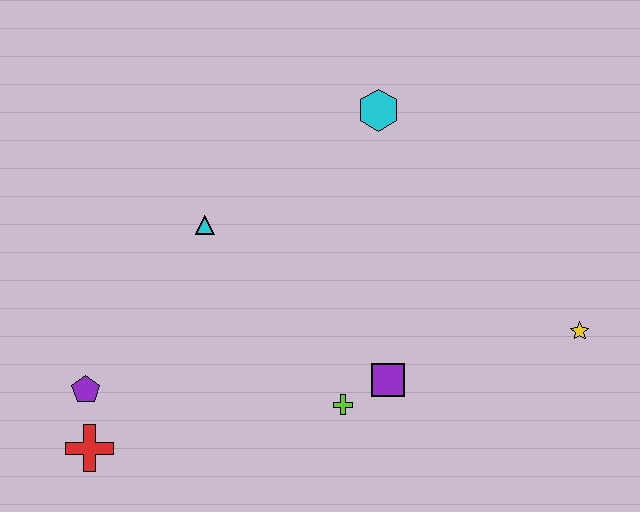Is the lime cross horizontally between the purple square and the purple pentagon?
Yes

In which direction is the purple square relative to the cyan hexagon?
The purple square is below the cyan hexagon.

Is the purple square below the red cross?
No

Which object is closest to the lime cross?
The purple square is closest to the lime cross.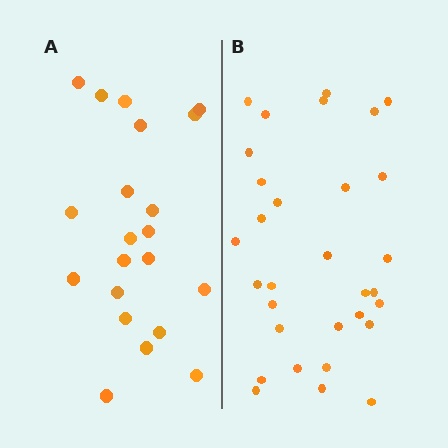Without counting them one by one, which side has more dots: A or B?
Region B (the right region) has more dots.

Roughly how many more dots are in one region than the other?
Region B has roughly 10 or so more dots than region A.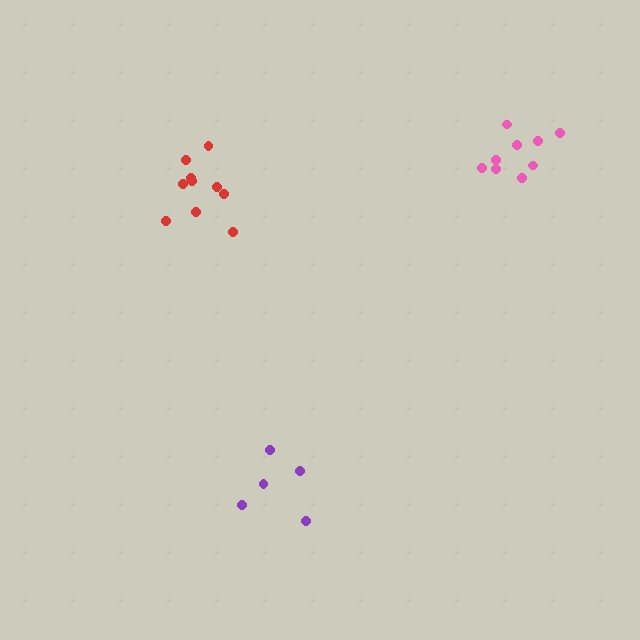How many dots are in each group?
Group 1: 5 dots, Group 2: 10 dots, Group 3: 9 dots (24 total).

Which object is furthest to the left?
The red cluster is leftmost.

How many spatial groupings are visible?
There are 3 spatial groupings.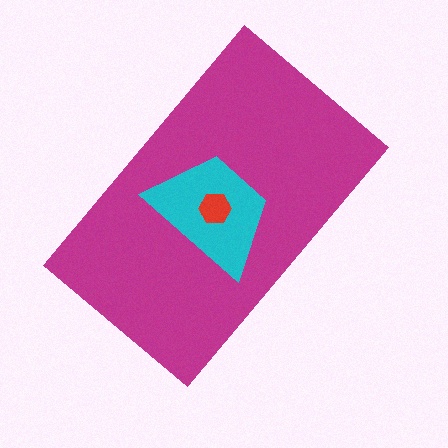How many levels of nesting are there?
3.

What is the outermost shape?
The magenta rectangle.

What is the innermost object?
The red hexagon.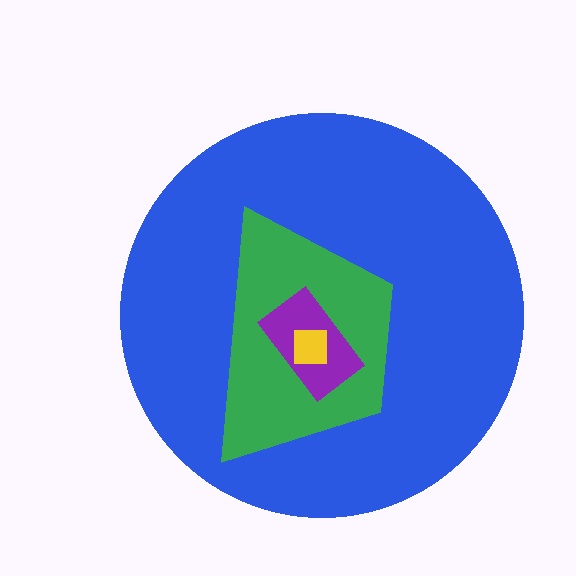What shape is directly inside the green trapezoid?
The purple rectangle.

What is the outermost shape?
The blue circle.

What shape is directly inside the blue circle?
The green trapezoid.